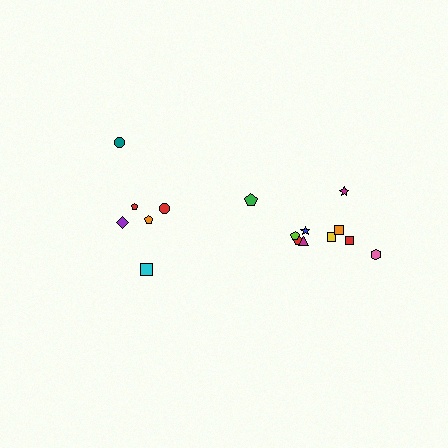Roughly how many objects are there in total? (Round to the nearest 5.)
Roughly 15 objects in total.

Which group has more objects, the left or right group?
The right group.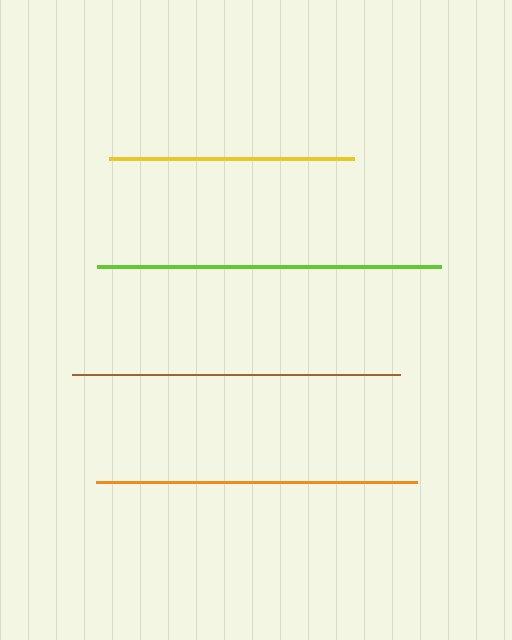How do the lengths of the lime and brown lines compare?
The lime and brown lines are approximately the same length.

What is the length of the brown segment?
The brown segment is approximately 328 pixels long.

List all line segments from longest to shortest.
From longest to shortest: lime, brown, orange, yellow.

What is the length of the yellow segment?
The yellow segment is approximately 245 pixels long.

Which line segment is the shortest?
The yellow line is the shortest at approximately 245 pixels.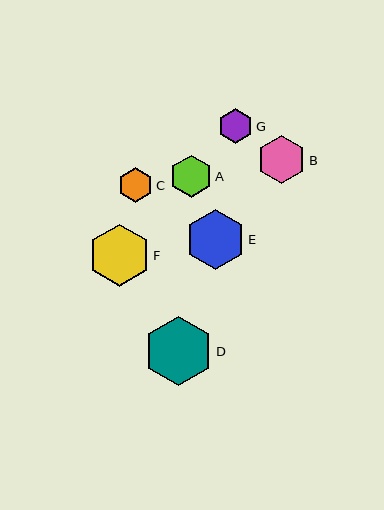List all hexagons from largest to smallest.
From largest to smallest: D, F, E, B, A, G, C.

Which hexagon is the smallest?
Hexagon C is the smallest with a size of approximately 35 pixels.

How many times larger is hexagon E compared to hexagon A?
Hexagon E is approximately 1.4 times the size of hexagon A.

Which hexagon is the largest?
Hexagon D is the largest with a size of approximately 69 pixels.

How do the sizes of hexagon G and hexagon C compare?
Hexagon G and hexagon C are approximately the same size.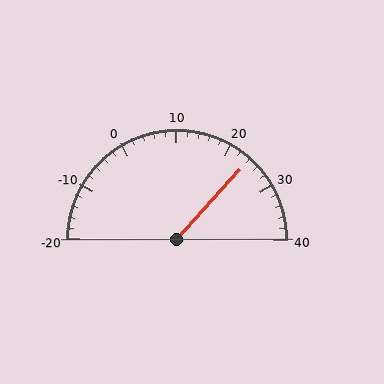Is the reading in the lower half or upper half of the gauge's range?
The reading is in the upper half of the range (-20 to 40).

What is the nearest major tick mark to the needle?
The nearest major tick mark is 20.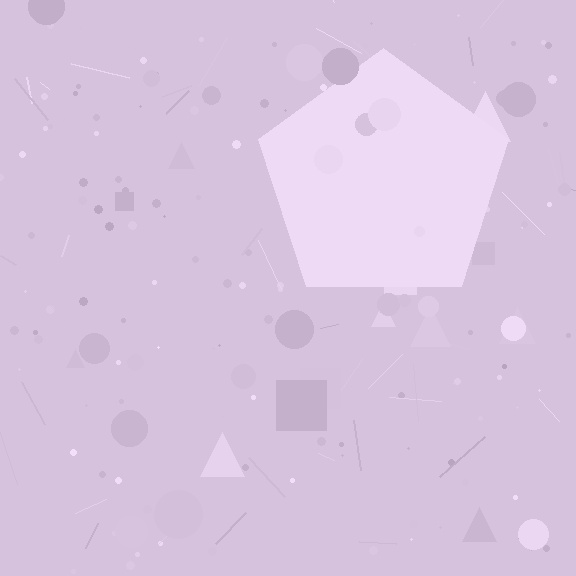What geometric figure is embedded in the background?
A pentagon is embedded in the background.